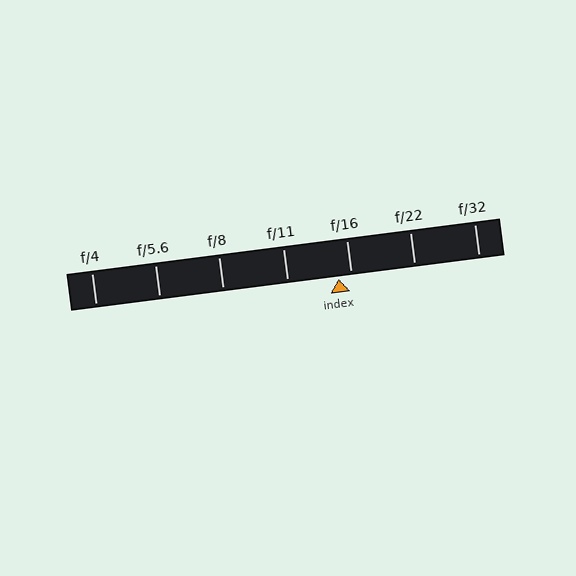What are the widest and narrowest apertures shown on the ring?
The widest aperture shown is f/4 and the narrowest is f/32.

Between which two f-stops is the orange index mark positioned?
The index mark is between f/11 and f/16.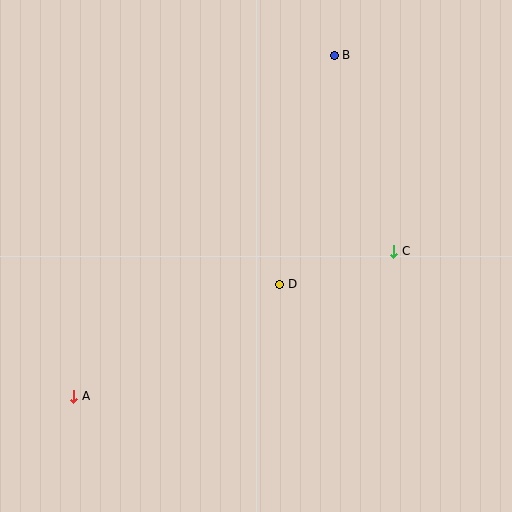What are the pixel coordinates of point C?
Point C is at (394, 251).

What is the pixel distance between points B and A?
The distance between B and A is 429 pixels.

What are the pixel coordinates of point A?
Point A is at (74, 396).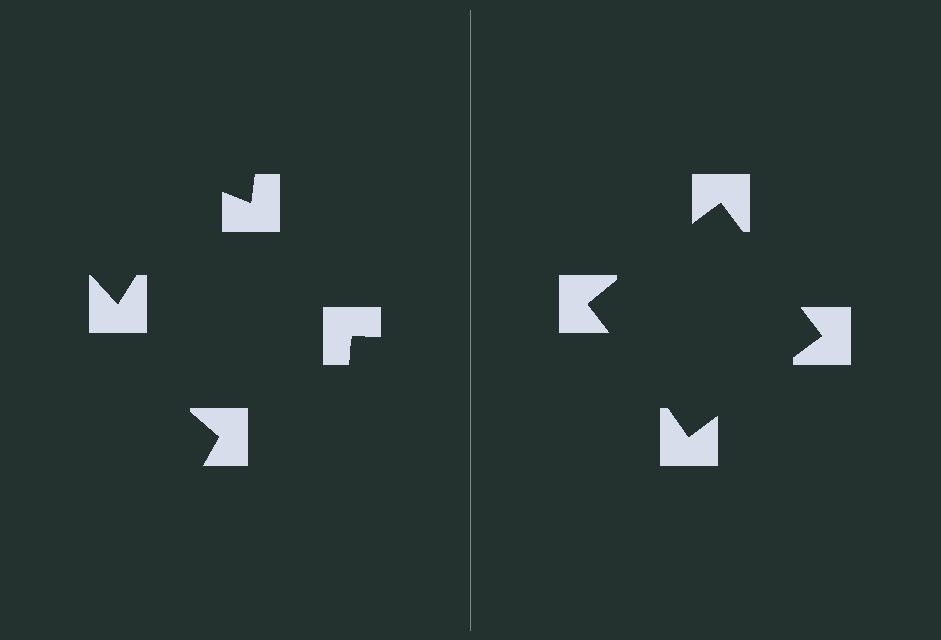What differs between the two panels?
The notched squares are positioned identically on both sides; only the wedge orientations differ. On the right they align to a square; on the left they are misaligned.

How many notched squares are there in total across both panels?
8 — 4 on each side.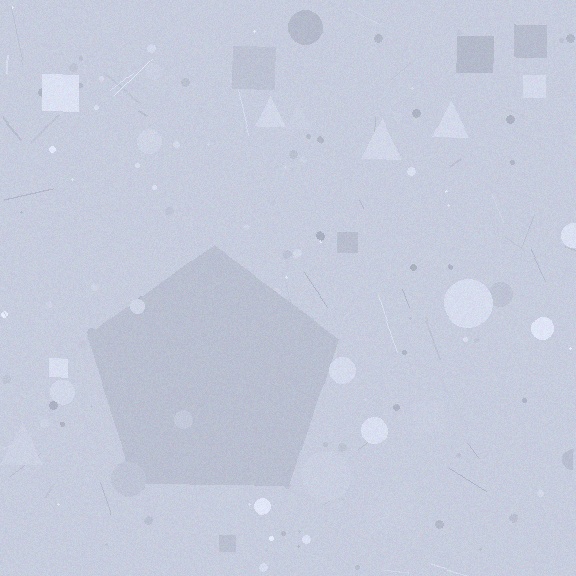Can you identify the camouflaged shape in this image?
The camouflaged shape is a pentagon.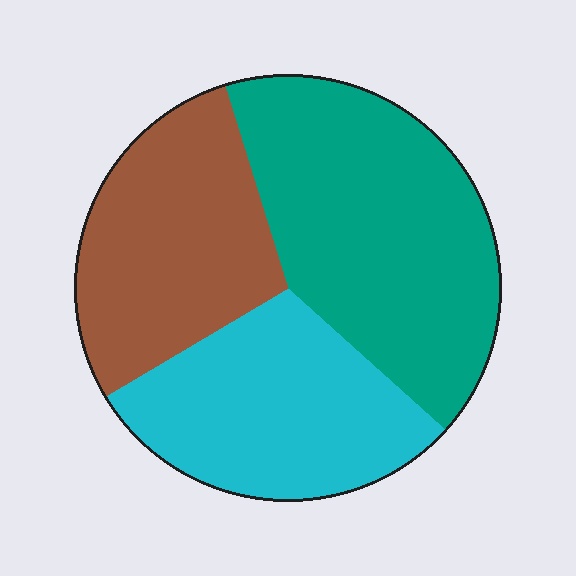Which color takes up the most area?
Teal, at roughly 40%.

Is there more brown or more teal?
Teal.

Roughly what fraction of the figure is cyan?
Cyan covers roughly 30% of the figure.